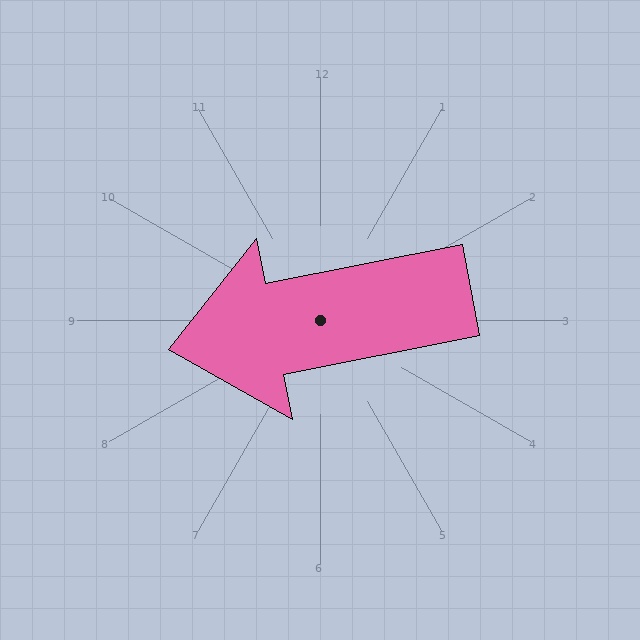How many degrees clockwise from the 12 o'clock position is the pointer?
Approximately 259 degrees.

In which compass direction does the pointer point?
West.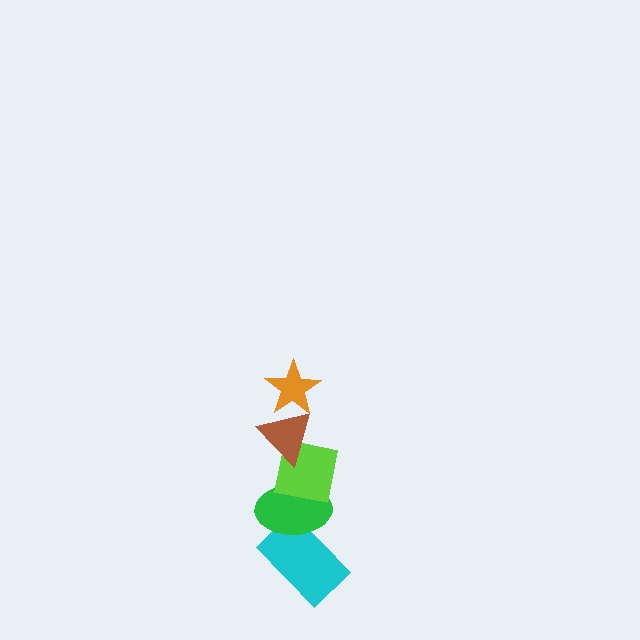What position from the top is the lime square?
The lime square is 3rd from the top.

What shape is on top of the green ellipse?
The lime square is on top of the green ellipse.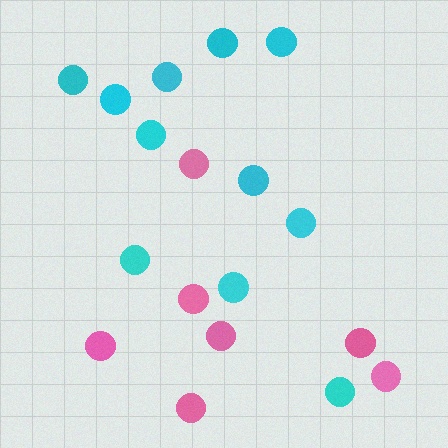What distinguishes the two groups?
There are 2 groups: one group of pink circles (7) and one group of cyan circles (11).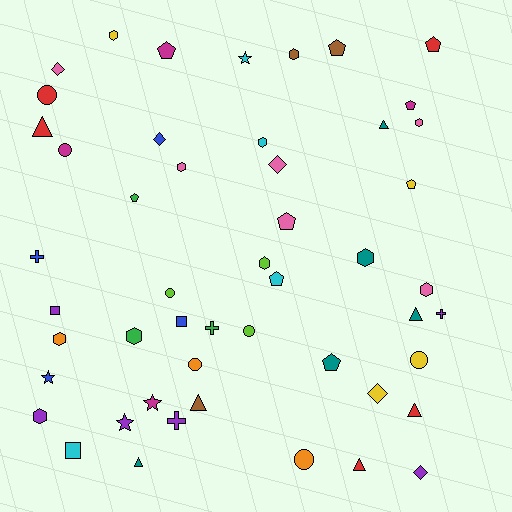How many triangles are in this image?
There are 7 triangles.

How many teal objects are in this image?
There are 5 teal objects.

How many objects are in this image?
There are 50 objects.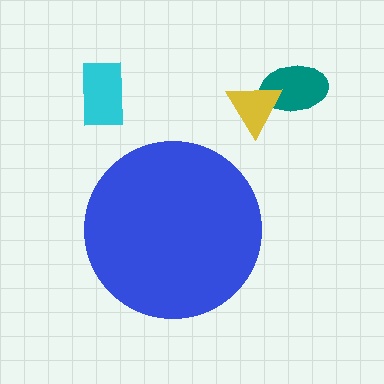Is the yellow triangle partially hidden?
No, the yellow triangle is fully visible.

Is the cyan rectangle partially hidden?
No, the cyan rectangle is fully visible.